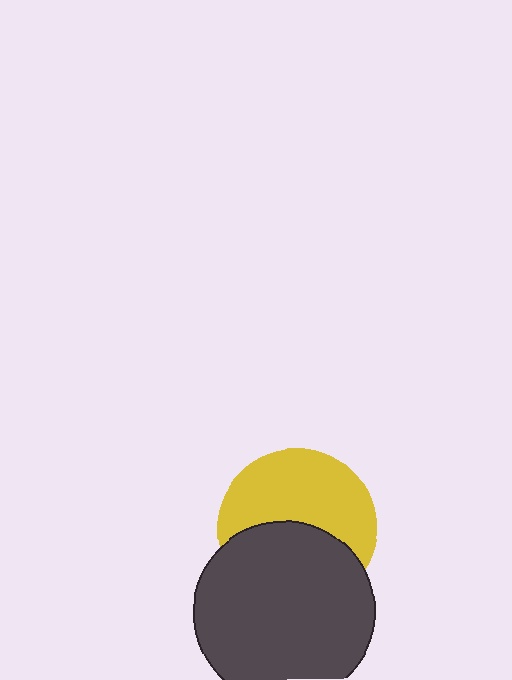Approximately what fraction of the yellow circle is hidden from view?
Roughly 45% of the yellow circle is hidden behind the dark gray circle.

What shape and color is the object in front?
The object in front is a dark gray circle.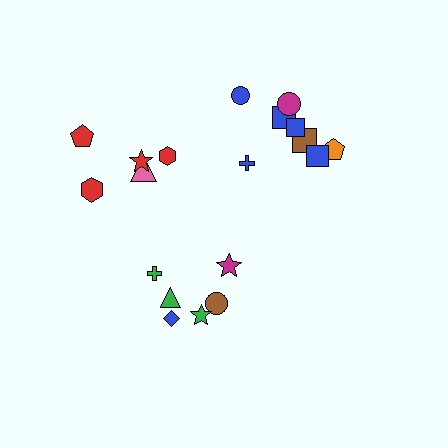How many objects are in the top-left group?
There are 5 objects.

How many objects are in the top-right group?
There are 8 objects.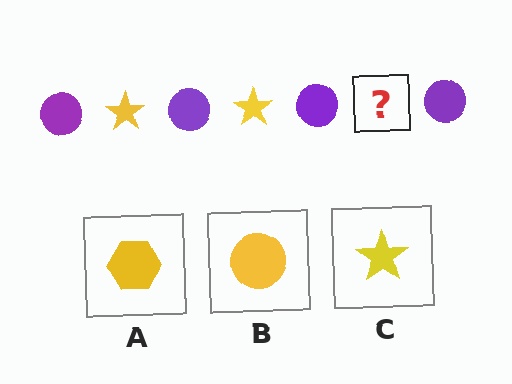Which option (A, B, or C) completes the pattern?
C.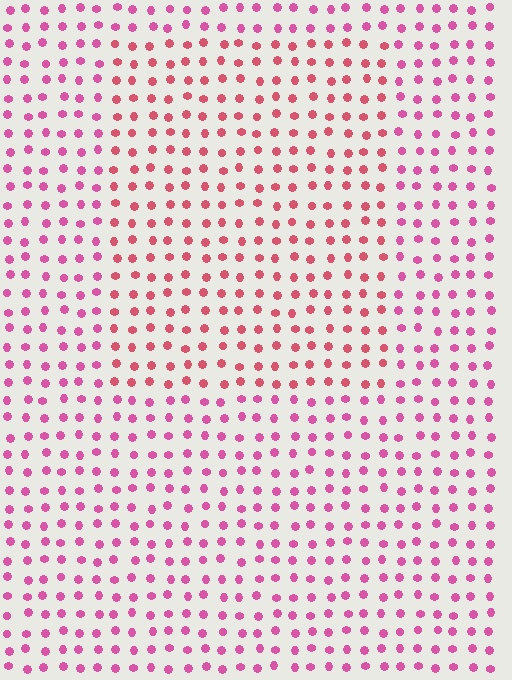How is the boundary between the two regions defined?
The boundary is defined purely by a slight shift in hue (about 25 degrees). Spacing, size, and orientation are identical on both sides.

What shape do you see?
I see a rectangle.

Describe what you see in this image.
The image is filled with small pink elements in a uniform arrangement. A rectangle-shaped region is visible where the elements are tinted to a slightly different hue, forming a subtle color boundary.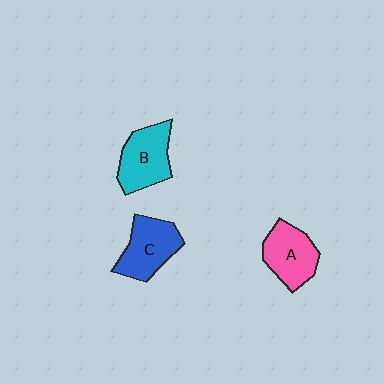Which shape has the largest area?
Shape B (cyan).